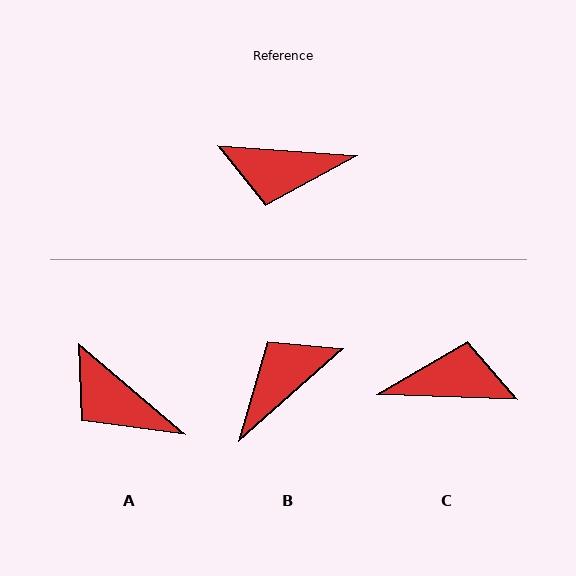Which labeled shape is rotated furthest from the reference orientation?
C, about 178 degrees away.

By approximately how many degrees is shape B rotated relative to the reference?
Approximately 135 degrees clockwise.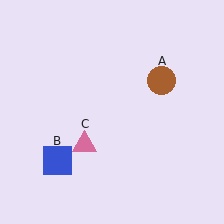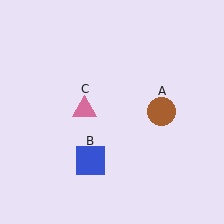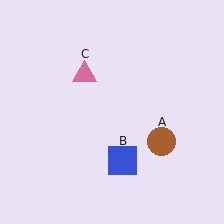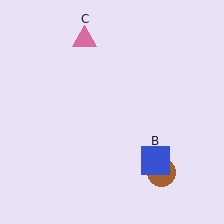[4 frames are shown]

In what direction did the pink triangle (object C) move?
The pink triangle (object C) moved up.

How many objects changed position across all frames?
3 objects changed position: brown circle (object A), blue square (object B), pink triangle (object C).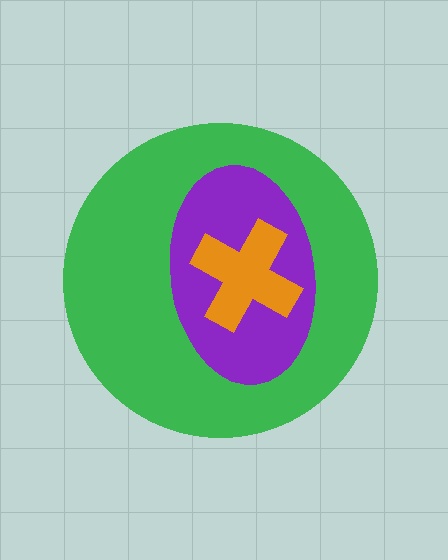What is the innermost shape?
The orange cross.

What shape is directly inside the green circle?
The purple ellipse.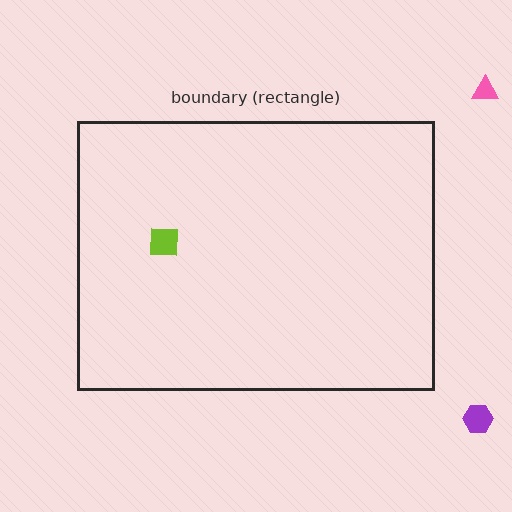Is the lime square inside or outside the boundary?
Inside.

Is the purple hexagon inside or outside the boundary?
Outside.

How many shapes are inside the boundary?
1 inside, 2 outside.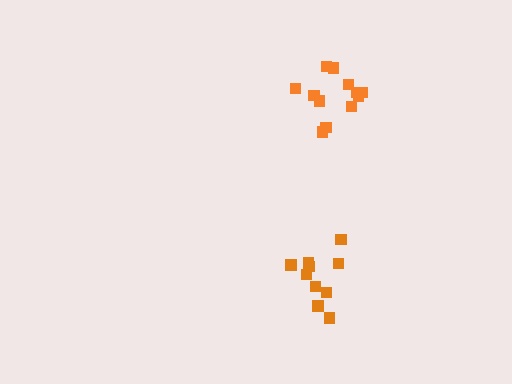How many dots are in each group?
Group 1: 12 dots, Group 2: 10 dots (22 total).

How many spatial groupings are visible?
There are 2 spatial groupings.